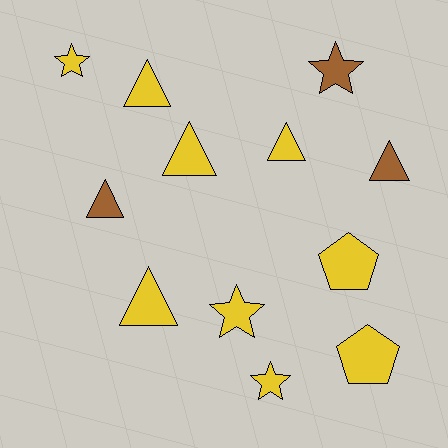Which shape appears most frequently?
Triangle, with 6 objects.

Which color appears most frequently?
Yellow, with 9 objects.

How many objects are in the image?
There are 12 objects.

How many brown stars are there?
There is 1 brown star.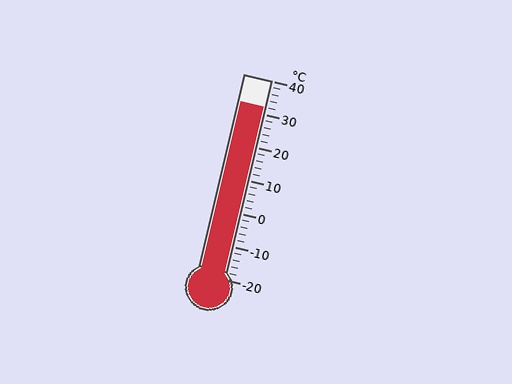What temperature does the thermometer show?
The thermometer shows approximately 32°C.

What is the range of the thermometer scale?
The thermometer scale ranges from -20°C to 40°C.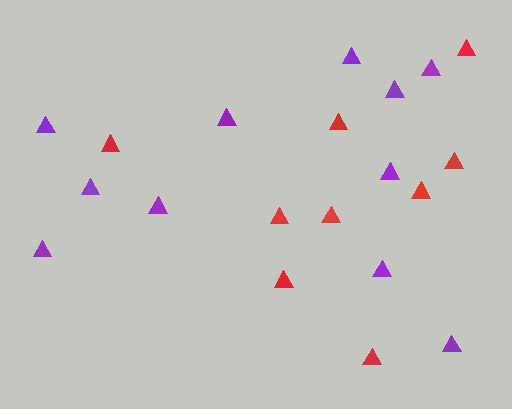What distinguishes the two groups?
There are 2 groups: one group of purple triangles (11) and one group of red triangles (9).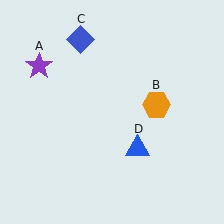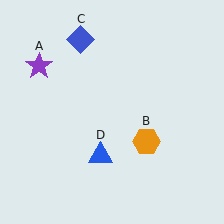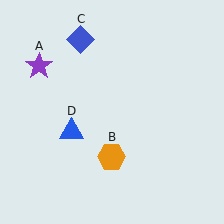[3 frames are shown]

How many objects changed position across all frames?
2 objects changed position: orange hexagon (object B), blue triangle (object D).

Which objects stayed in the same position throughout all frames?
Purple star (object A) and blue diamond (object C) remained stationary.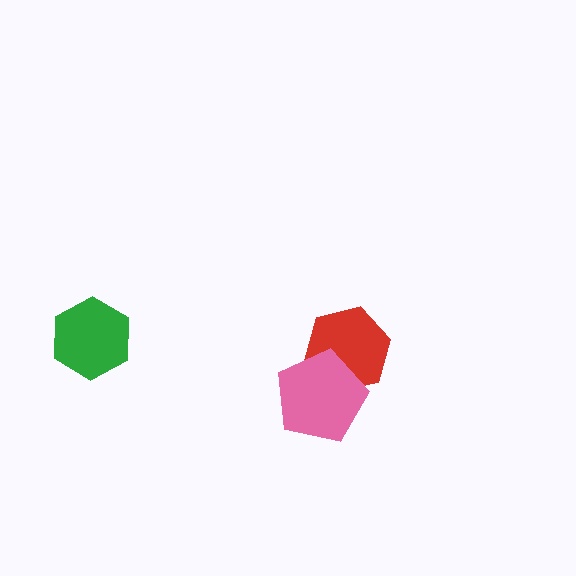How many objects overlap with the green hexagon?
0 objects overlap with the green hexagon.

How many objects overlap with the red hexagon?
1 object overlaps with the red hexagon.